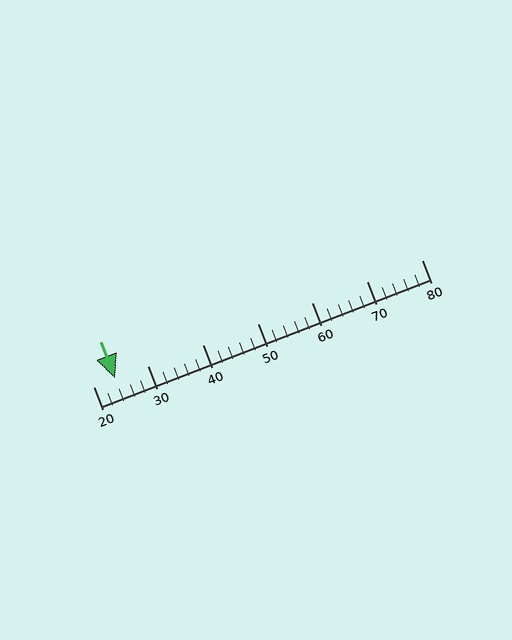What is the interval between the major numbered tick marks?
The major tick marks are spaced 10 units apart.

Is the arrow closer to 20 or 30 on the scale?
The arrow is closer to 20.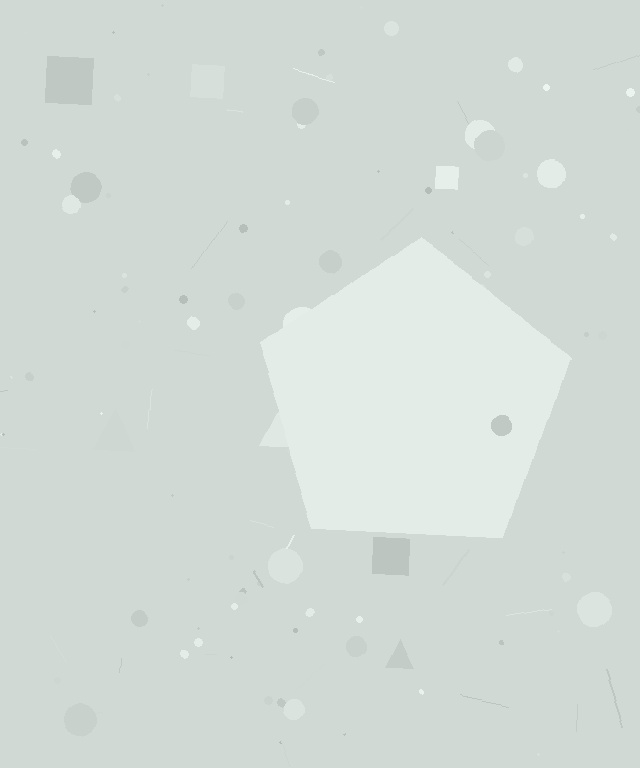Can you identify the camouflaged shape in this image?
The camouflaged shape is a pentagon.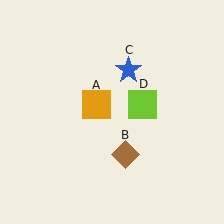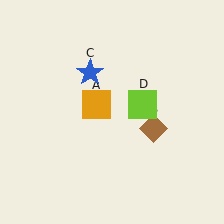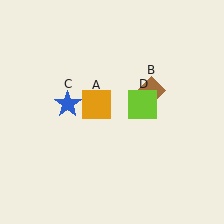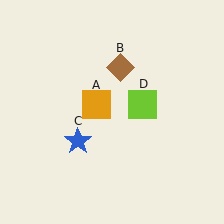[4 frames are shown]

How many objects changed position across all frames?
2 objects changed position: brown diamond (object B), blue star (object C).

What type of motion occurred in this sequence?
The brown diamond (object B), blue star (object C) rotated counterclockwise around the center of the scene.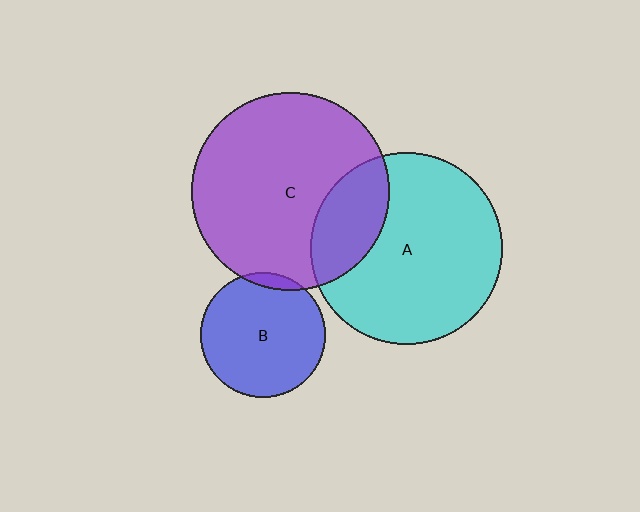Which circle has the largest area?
Circle C (purple).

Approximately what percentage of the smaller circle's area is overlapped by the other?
Approximately 5%.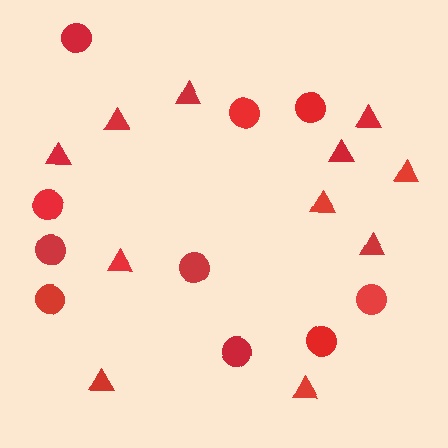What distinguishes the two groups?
There are 2 groups: one group of circles (10) and one group of triangles (11).